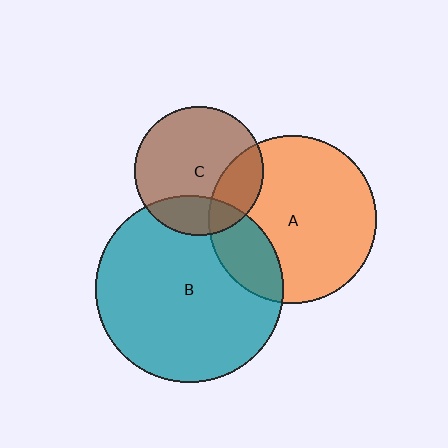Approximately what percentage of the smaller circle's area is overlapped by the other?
Approximately 20%.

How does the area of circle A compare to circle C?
Approximately 1.7 times.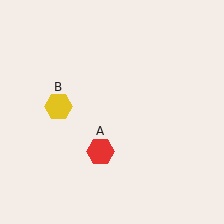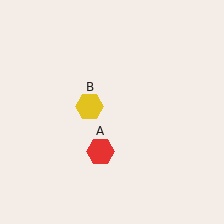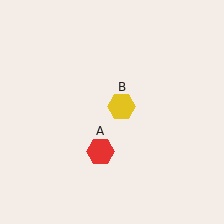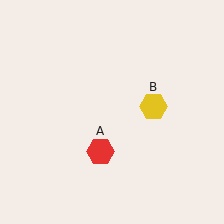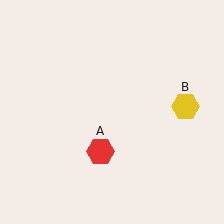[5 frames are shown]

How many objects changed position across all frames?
1 object changed position: yellow hexagon (object B).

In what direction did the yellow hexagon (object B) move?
The yellow hexagon (object B) moved right.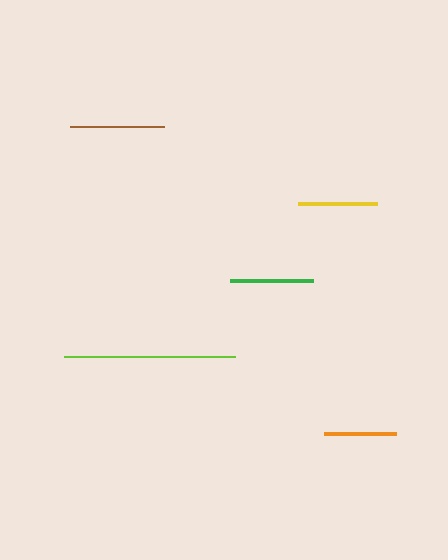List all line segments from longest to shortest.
From longest to shortest: lime, brown, green, yellow, orange.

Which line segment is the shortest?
The orange line is the shortest at approximately 71 pixels.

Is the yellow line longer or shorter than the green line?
The green line is longer than the yellow line.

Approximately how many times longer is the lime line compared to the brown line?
The lime line is approximately 1.8 times the length of the brown line.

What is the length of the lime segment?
The lime segment is approximately 171 pixels long.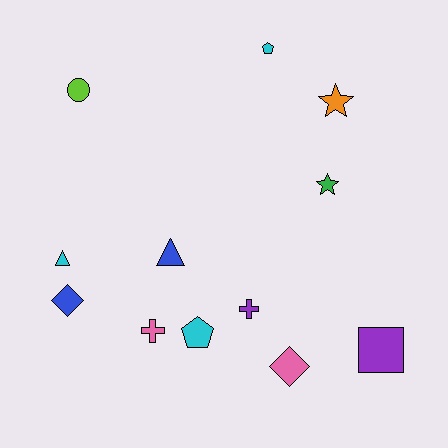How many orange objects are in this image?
There is 1 orange object.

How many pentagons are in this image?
There are 2 pentagons.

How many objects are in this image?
There are 12 objects.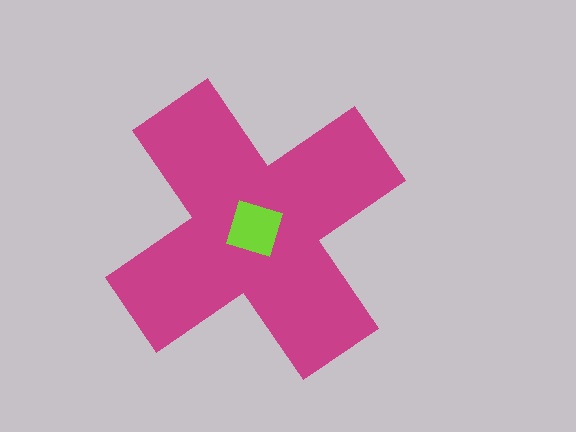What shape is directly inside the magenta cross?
The lime square.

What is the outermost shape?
The magenta cross.